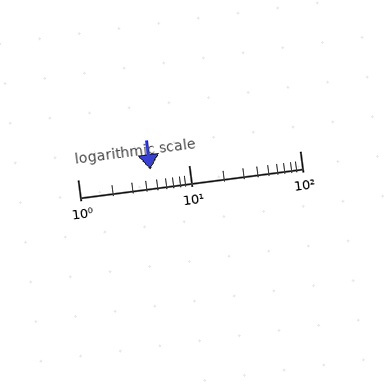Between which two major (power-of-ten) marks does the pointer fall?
The pointer is between 1 and 10.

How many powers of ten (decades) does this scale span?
The scale spans 2 decades, from 1 to 100.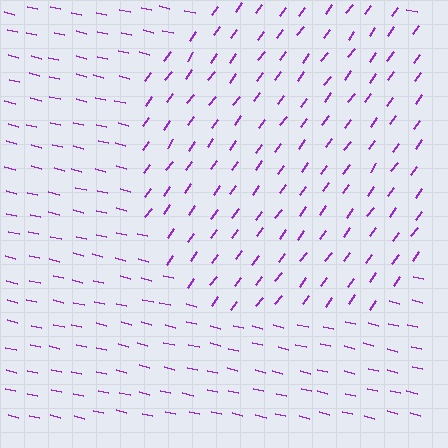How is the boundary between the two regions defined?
The boundary is defined purely by a change in line orientation (approximately 67 degrees difference). All lines are the same color and thickness.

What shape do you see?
I see a circle.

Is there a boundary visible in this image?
Yes, there is a texture boundary formed by a change in line orientation.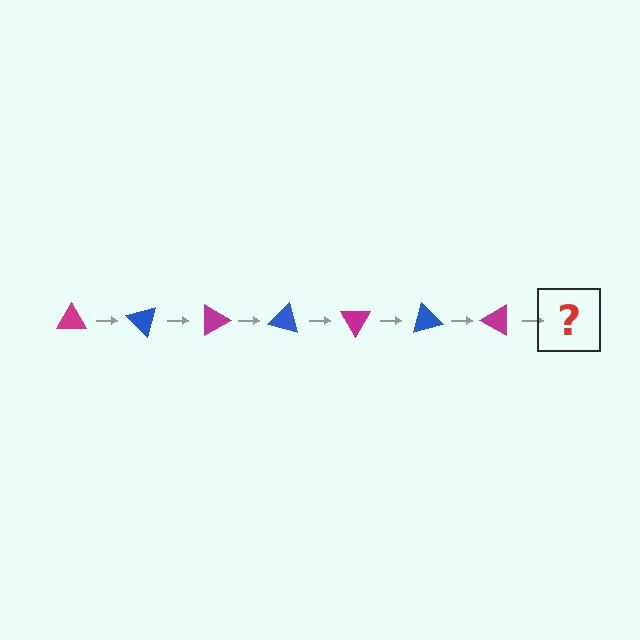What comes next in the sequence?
The next element should be a blue triangle, rotated 315 degrees from the start.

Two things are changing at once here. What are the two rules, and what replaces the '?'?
The two rules are that it rotates 45 degrees each step and the color cycles through magenta and blue. The '?' should be a blue triangle, rotated 315 degrees from the start.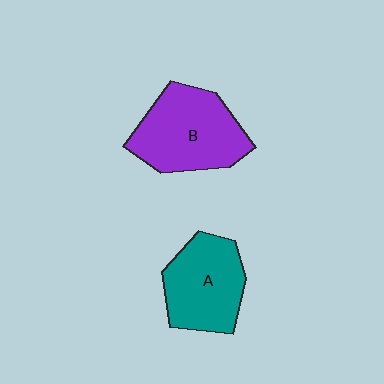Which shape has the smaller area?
Shape A (teal).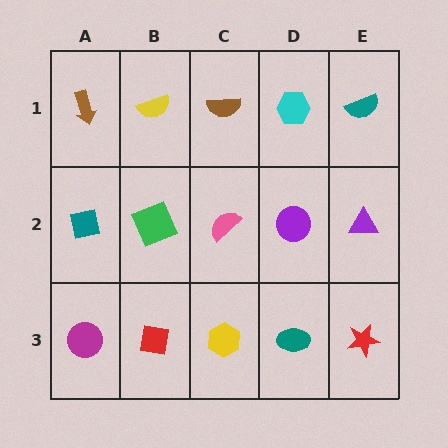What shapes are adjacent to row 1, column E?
A purple triangle (row 2, column E), a cyan hexagon (row 1, column D).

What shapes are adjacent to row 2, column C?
A brown semicircle (row 1, column C), a yellow hexagon (row 3, column C), a green square (row 2, column B), a purple circle (row 2, column D).